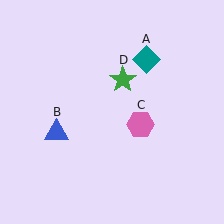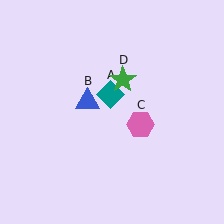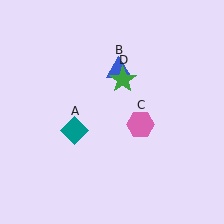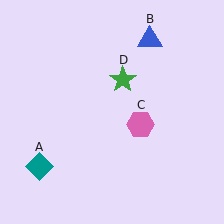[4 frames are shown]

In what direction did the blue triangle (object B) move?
The blue triangle (object B) moved up and to the right.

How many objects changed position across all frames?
2 objects changed position: teal diamond (object A), blue triangle (object B).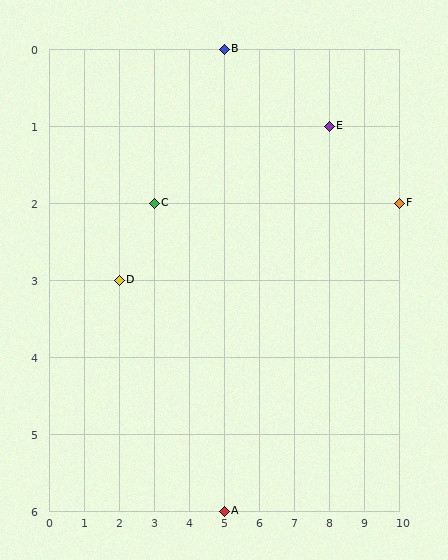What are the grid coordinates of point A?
Point A is at grid coordinates (5, 6).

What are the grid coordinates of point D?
Point D is at grid coordinates (2, 3).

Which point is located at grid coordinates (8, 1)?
Point E is at (8, 1).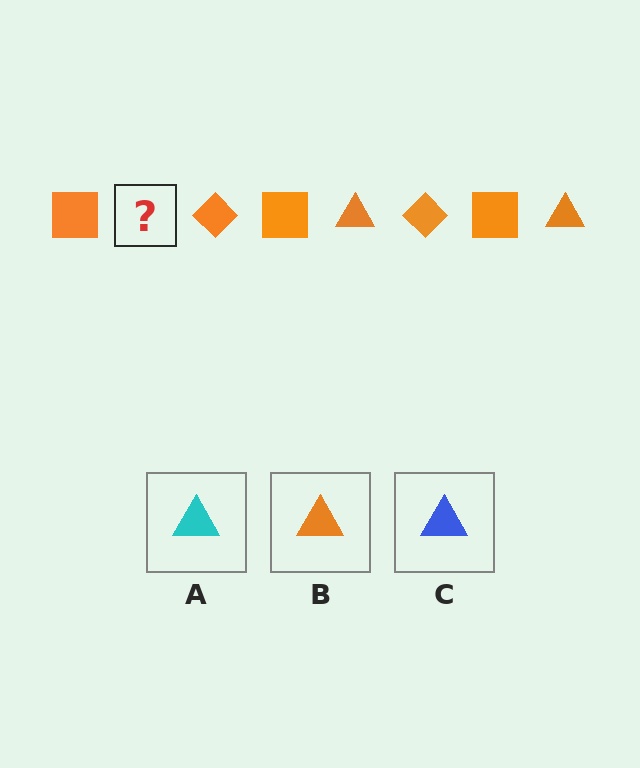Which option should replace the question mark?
Option B.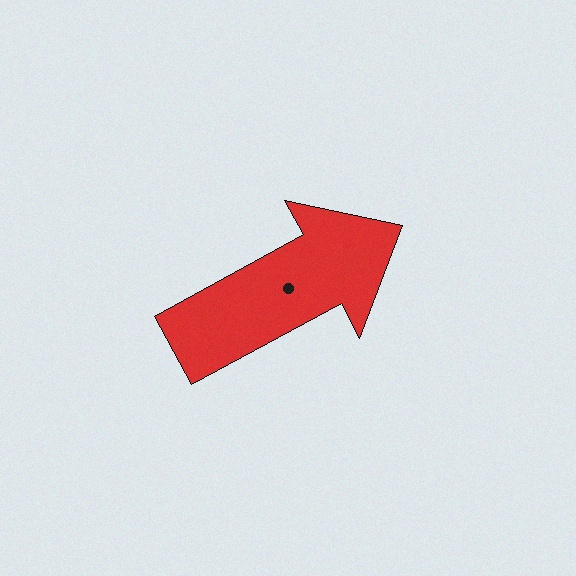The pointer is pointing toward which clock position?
Roughly 2 o'clock.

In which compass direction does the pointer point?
Northeast.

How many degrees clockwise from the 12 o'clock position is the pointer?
Approximately 61 degrees.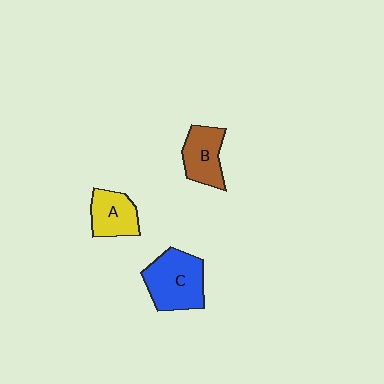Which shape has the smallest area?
Shape A (yellow).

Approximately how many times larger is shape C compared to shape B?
Approximately 1.4 times.